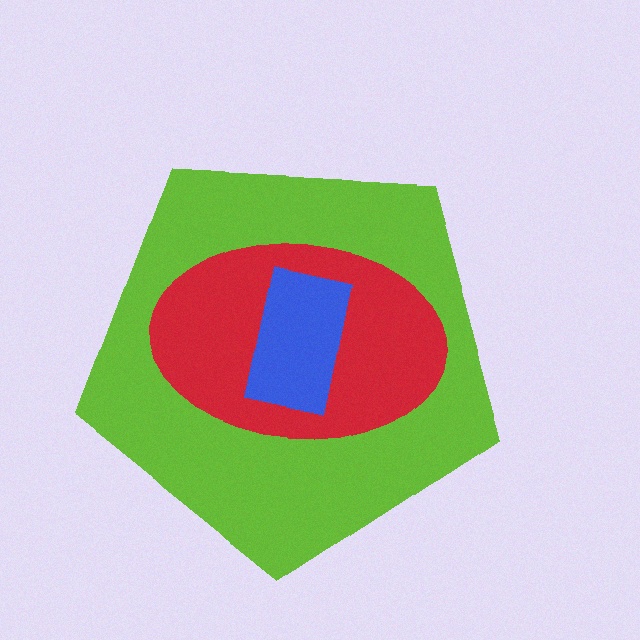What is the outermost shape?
The lime pentagon.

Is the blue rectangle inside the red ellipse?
Yes.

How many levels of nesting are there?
3.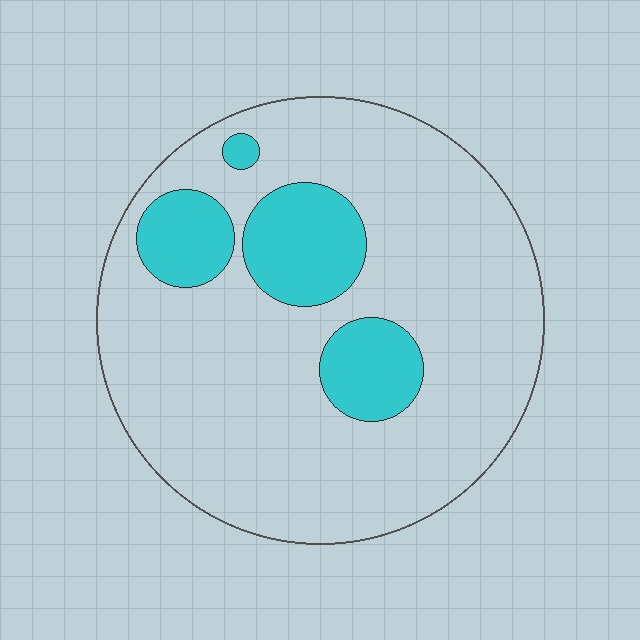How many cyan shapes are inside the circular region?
4.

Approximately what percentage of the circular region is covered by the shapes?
Approximately 20%.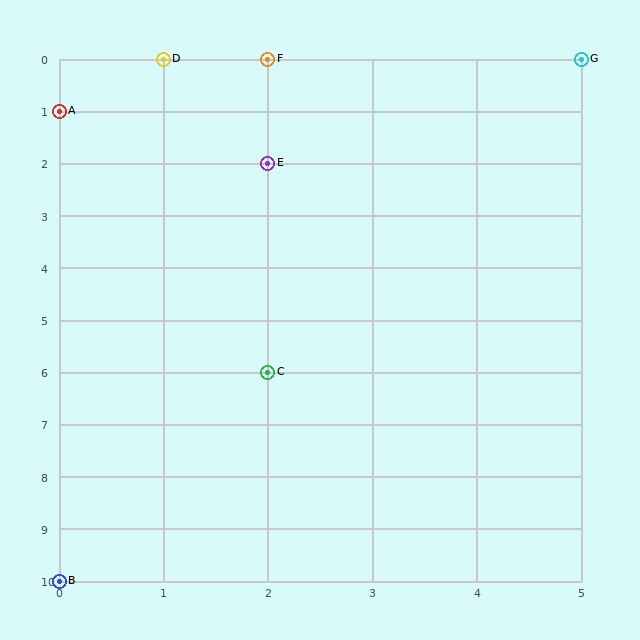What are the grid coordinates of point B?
Point B is at grid coordinates (0, 10).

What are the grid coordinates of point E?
Point E is at grid coordinates (2, 2).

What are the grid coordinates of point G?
Point G is at grid coordinates (5, 0).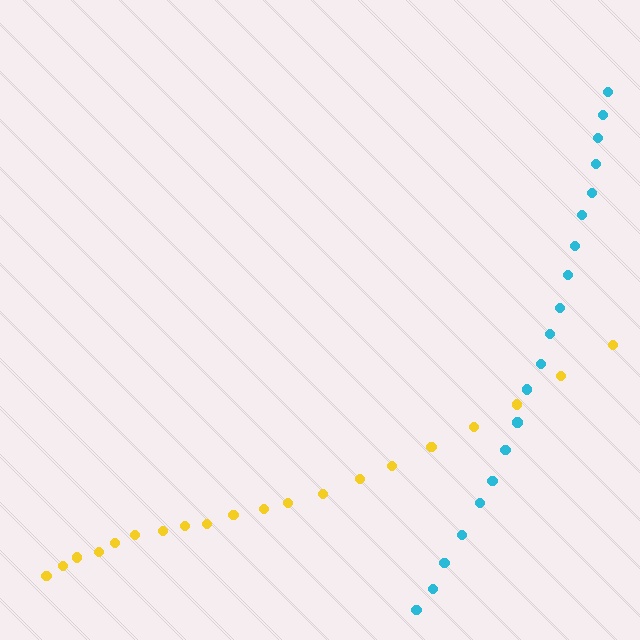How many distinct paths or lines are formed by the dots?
There are 2 distinct paths.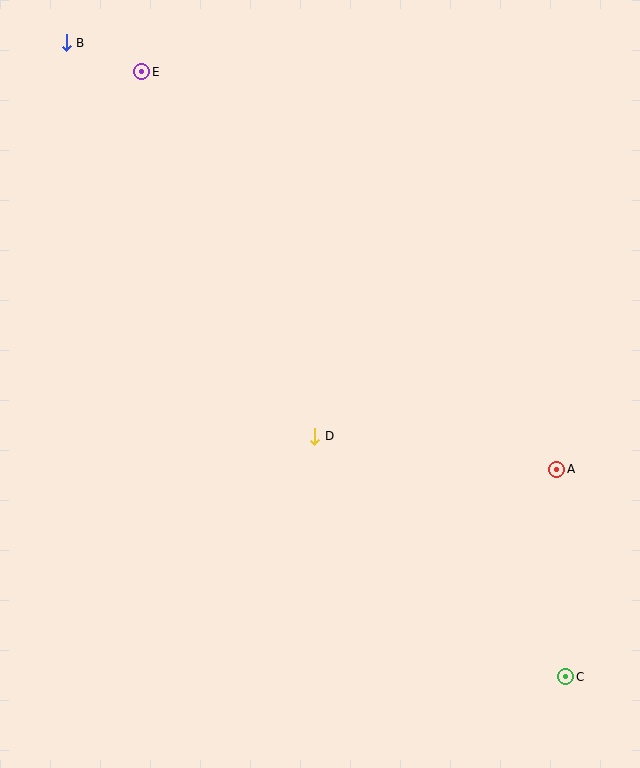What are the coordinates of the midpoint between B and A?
The midpoint between B and A is at (312, 256).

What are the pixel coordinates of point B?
Point B is at (66, 43).